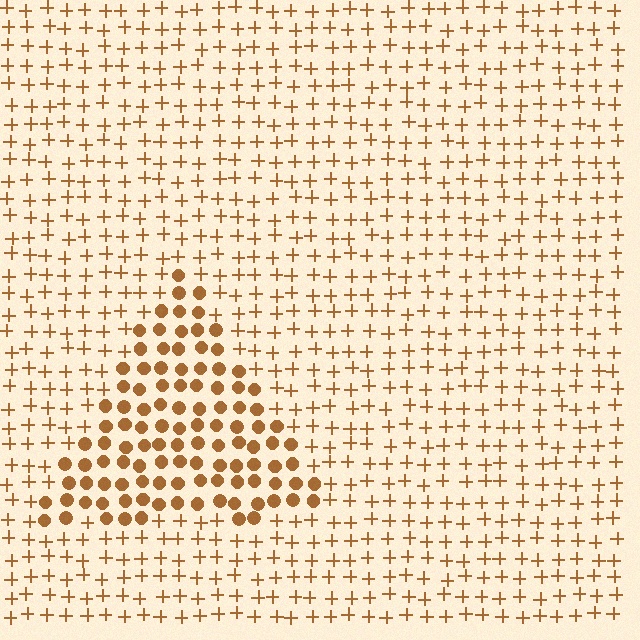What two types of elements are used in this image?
The image uses circles inside the triangle region and plus signs outside it.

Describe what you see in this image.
The image is filled with small brown elements arranged in a uniform grid. A triangle-shaped region contains circles, while the surrounding area contains plus signs. The boundary is defined purely by the change in element shape.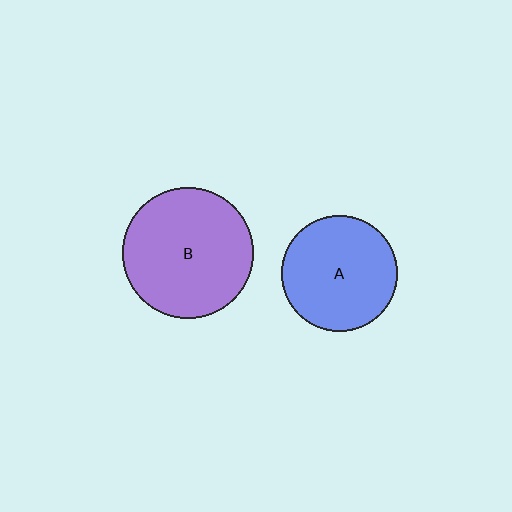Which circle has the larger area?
Circle B (purple).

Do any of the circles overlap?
No, none of the circles overlap.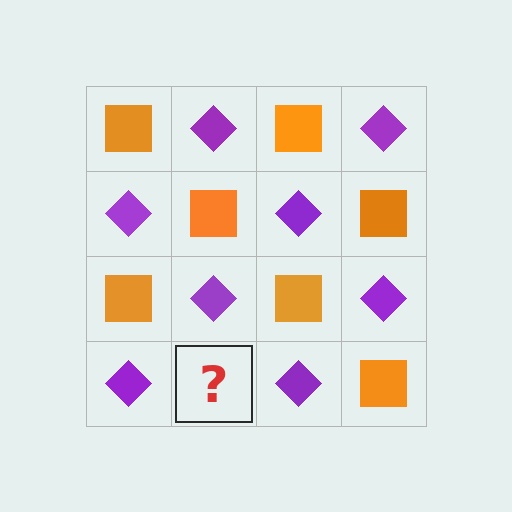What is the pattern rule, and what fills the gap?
The rule is that it alternates orange square and purple diamond in a checkerboard pattern. The gap should be filled with an orange square.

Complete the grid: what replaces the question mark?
The question mark should be replaced with an orange square.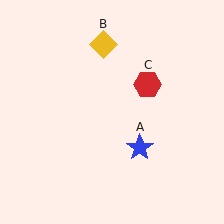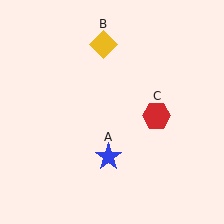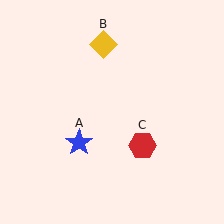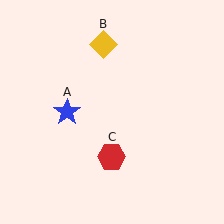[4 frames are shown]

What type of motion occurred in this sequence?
The blue star (object A), red hexagon (object C) rotated clockwise around the center of the scene.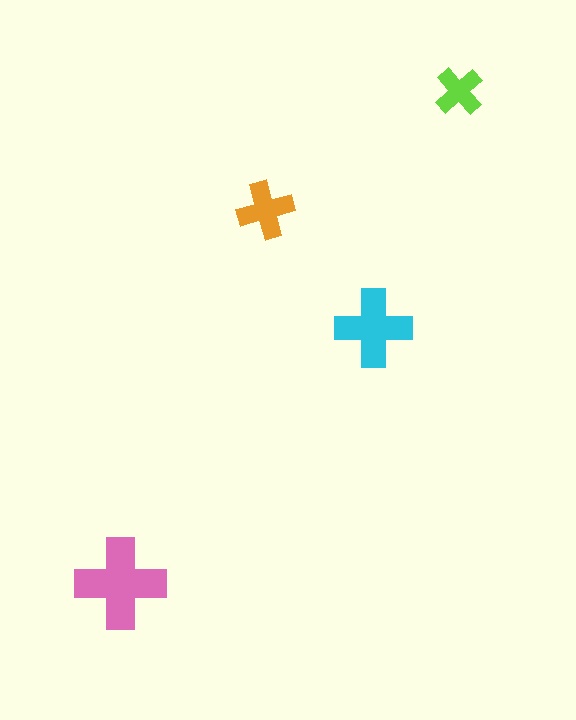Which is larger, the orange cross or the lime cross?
The orange one.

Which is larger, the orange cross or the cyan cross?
The cyan one.